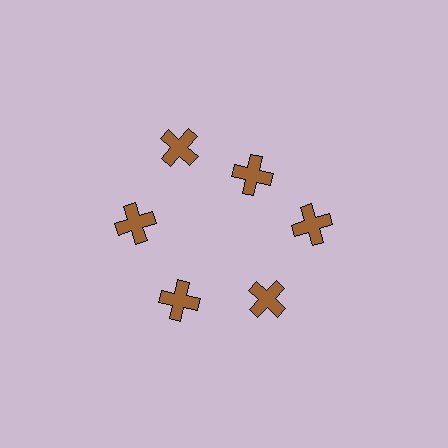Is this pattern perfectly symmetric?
No. The 6 brown crosses are arranged in a ring, but one element near the 1 o'clock position is pulled inward toward the center, breaking the 6-fold rotational symmetry.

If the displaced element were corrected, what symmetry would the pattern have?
It would have 6-fold rotational symmetry — the pattern would map onto itself every 60 degrees.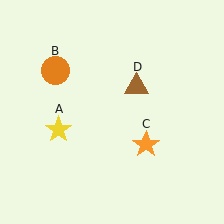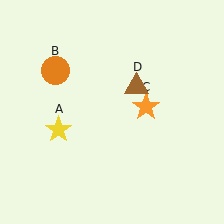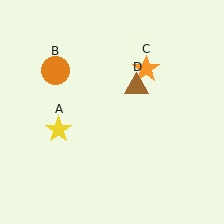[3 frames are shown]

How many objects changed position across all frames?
1 object changed position: orange star (object C).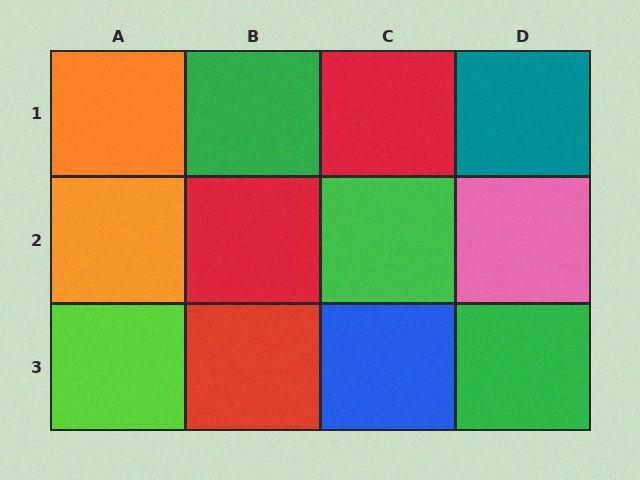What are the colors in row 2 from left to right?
Orange, red, green, pink.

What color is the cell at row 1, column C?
Red.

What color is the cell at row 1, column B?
Green.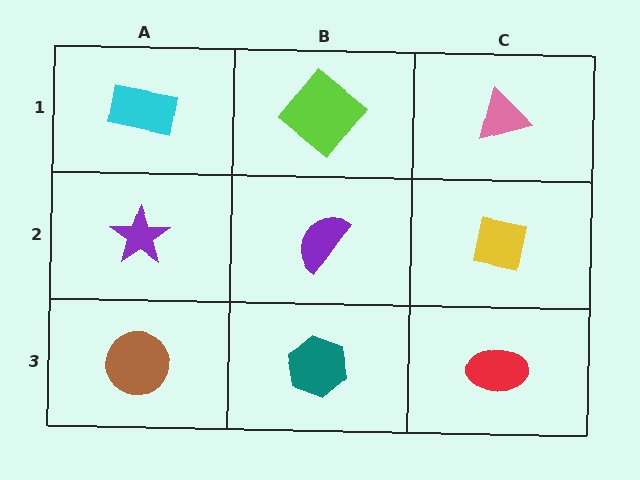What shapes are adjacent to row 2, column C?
A pink triangle (row 1, column C), a red ellipse (row 3, column C), a purple semicircle (row 2, column B).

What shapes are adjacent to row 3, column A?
A purple star (row 2, column A), a teal hexagon (row 3, column B).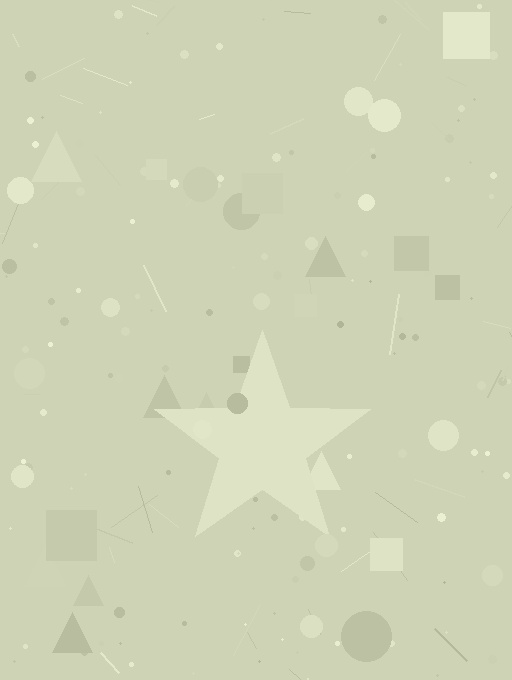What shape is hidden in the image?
A star is hidden in the image.